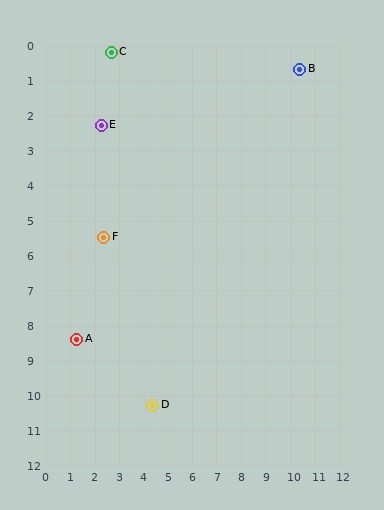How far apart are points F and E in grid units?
Points F and E are about 3.2 grid units apart.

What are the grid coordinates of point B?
Point B is at approximately (10.4, 0.7).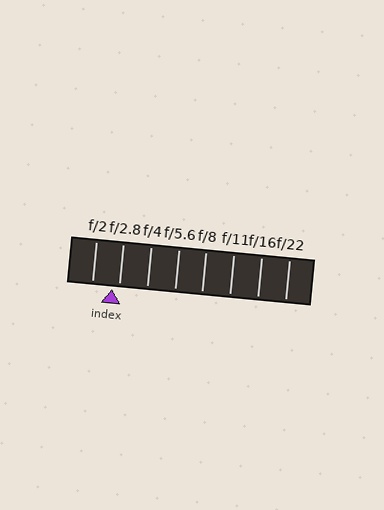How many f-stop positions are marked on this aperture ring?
There are 8 f-stop positions marked.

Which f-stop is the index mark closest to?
The index mark is closest to f/2.8.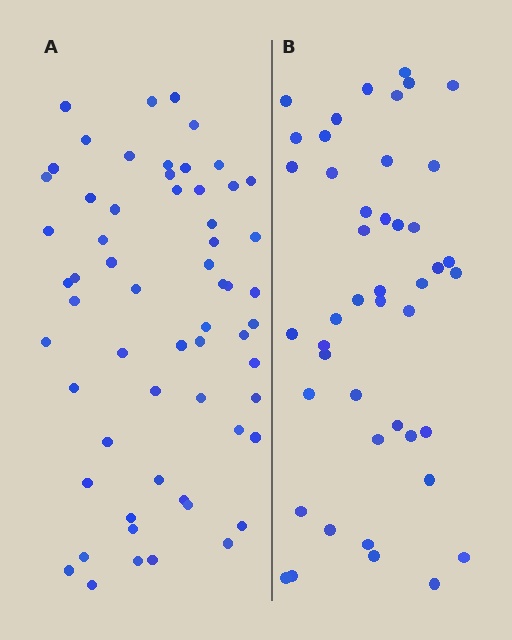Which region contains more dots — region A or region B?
Region A (the left region) has more dots.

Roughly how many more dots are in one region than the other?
Region A has approximately 15 more dots than region B.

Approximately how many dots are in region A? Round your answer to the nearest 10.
About 60 dots.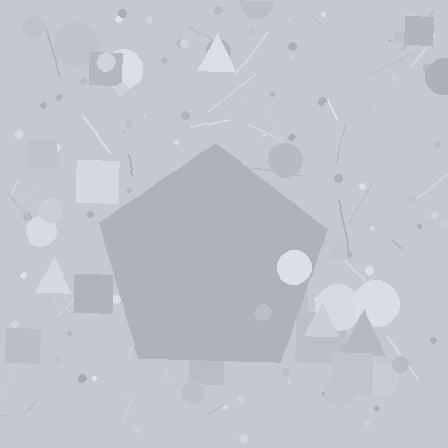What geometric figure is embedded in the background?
A pentagon is embedded in the background.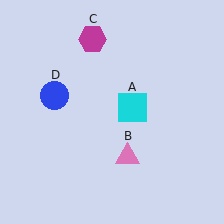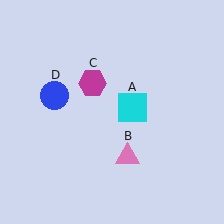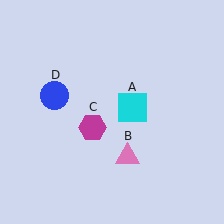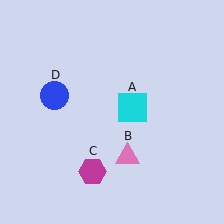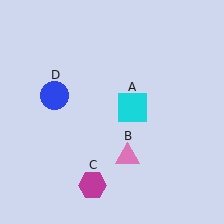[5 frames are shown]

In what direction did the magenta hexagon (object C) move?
The magenta hexagon (object C) moved down.